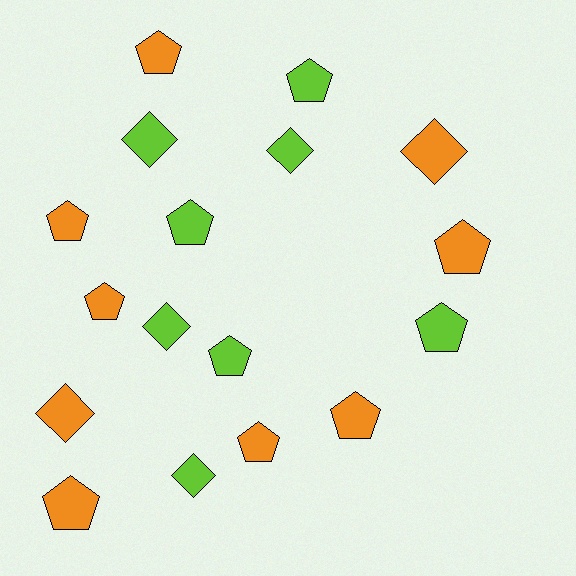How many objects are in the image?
There are 17 objects.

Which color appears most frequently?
Orange, with 9 objects.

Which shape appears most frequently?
Pentagon, with 11 objects.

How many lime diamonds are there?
There are 4 lime diamonds.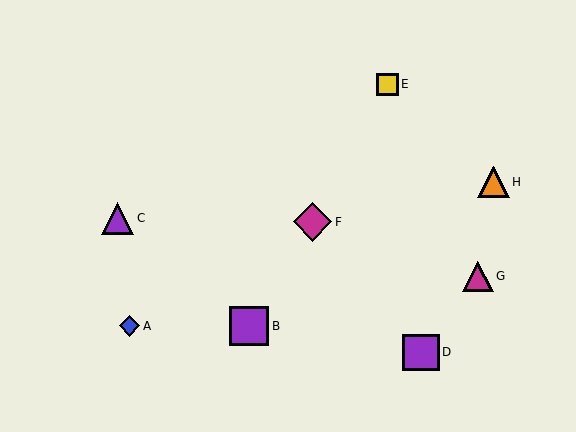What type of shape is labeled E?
Shape E is a yellow square.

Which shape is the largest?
The purple square (labeled B) is the largest.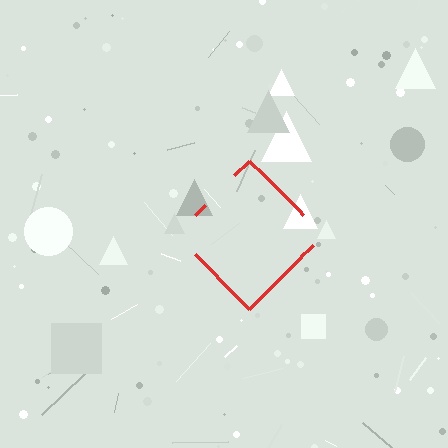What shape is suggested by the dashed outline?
The dashed outline suggests a diamond.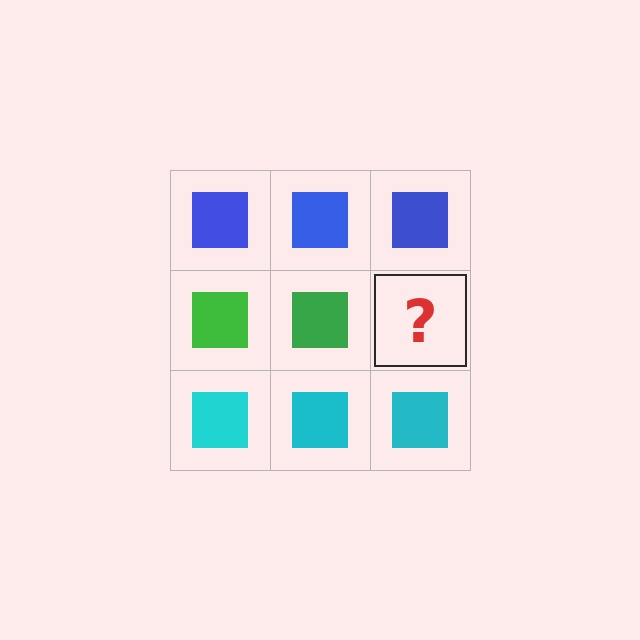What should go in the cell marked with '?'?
The missing cell should contain a green square.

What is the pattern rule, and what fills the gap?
The rule is that each row has a consistent color. The gap should be filled with a green square.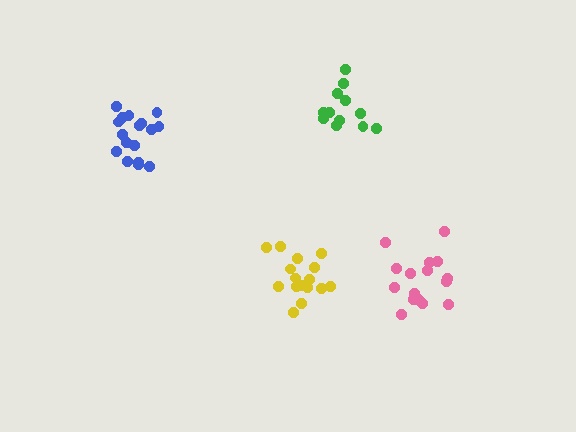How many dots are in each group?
Group 1: 16 dots, Group 2: 17 dots, Group 3: 16 dots, Group 4: 12 dots (61 total).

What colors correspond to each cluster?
The clusters are colored: yellow, blue, pink, green.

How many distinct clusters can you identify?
There are 4 distinct clusters.